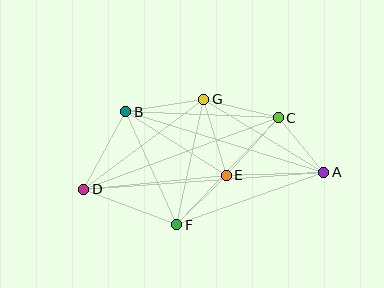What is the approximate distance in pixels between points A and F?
The distance between A and F is approximately 156 pixels.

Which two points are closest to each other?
Points E and F are closest to each other.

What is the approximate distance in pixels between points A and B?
The distance between A and B is approximately 207 pixels.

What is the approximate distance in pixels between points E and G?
The distance between E and G is approximately 79 pixels.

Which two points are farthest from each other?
Points A and D are farthest from each other.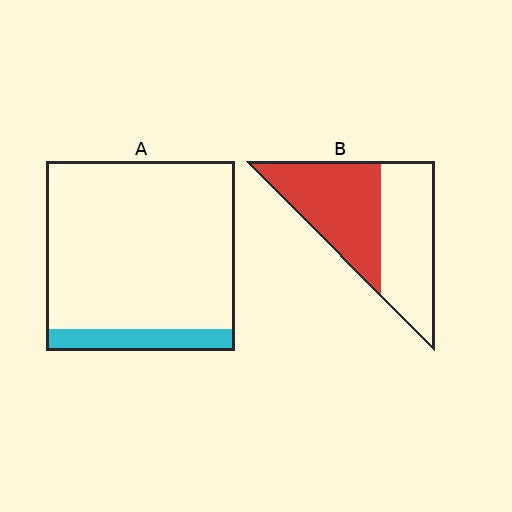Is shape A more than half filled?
No.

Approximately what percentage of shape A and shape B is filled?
A is approximately 10% and B is approximately 50%.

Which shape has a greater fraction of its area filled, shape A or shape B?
Shape B.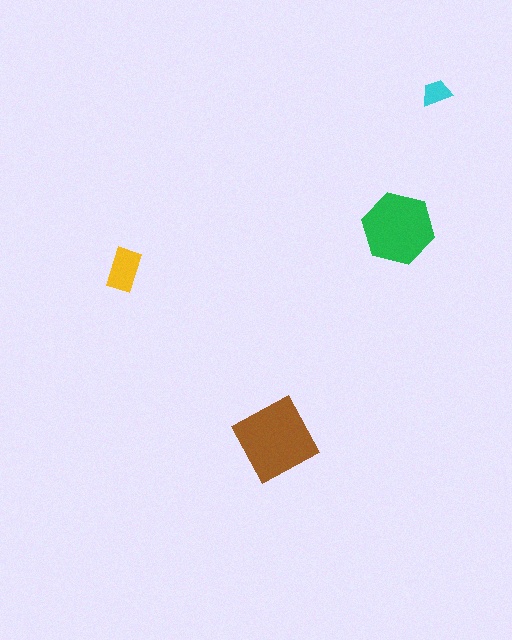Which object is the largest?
The brown diamond.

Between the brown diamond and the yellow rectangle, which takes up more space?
The brown diamond.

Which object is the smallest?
The cyan trapezoid.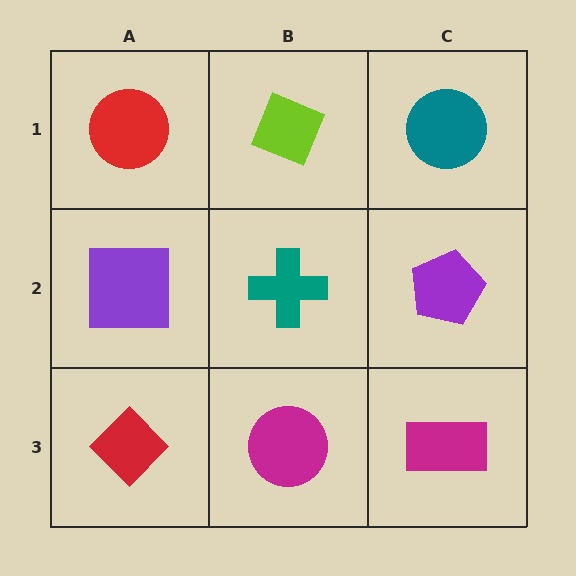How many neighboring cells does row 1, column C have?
2.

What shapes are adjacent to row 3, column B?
A teal cross (row 2, column B), a red diamond (row 3, column A), a magenta rectangle (row 3, column C).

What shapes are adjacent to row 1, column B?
A teal cross (row 2, column B), a red circle (row 1, column A), a teal circle (row 1, column C).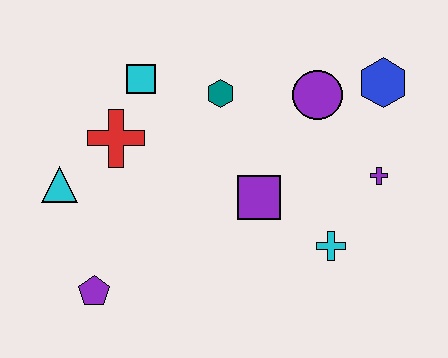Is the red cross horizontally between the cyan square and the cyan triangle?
Yes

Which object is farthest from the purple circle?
The purple pentagon is farthest from the purple circle.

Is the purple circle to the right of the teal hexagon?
Yes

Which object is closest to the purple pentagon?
The cyan triangle is closest to the purple pentagon.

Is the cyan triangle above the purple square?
Yes